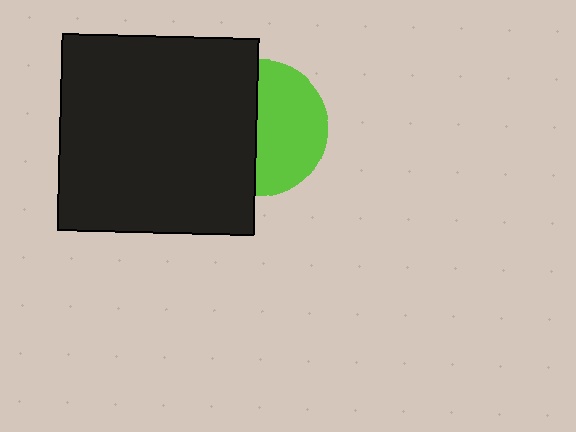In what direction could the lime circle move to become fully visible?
The lime circle could move right. That would shift it out from behind the black square entirely.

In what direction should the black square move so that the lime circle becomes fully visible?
The black square should move left. That is the shortest direction to clear the overlap and leave the lime circle fully visible.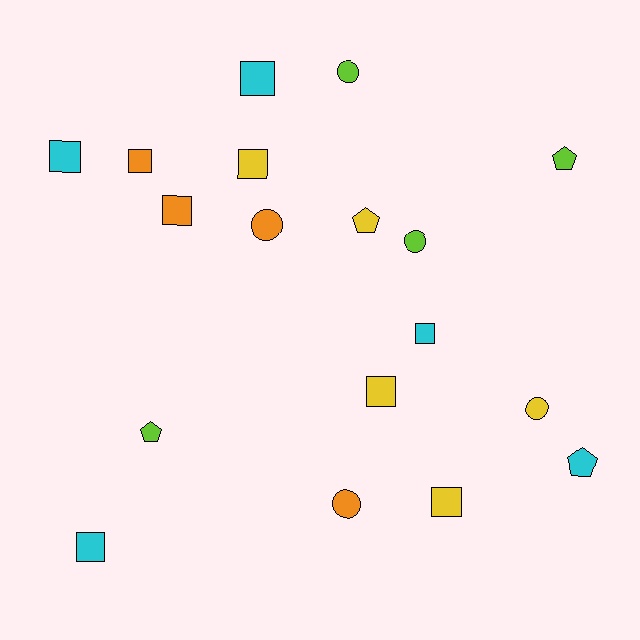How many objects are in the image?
There are 18 objects.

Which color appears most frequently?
Yellow, with 5 objects.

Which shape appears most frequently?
Square, with 9 objects.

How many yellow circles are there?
There is 1 yellow circle.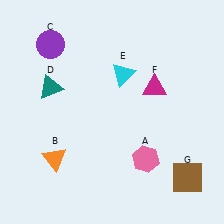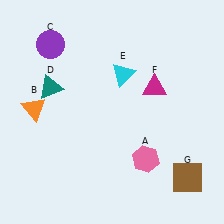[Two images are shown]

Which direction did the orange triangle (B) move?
The orange triangle (B) moved up.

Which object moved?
The orange triangle (B) moved up.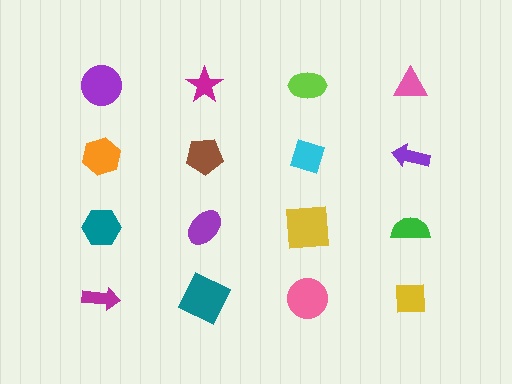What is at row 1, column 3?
A lime ellipse.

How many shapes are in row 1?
4 shapes.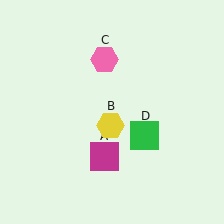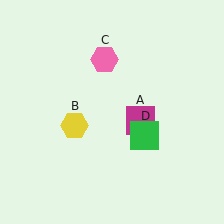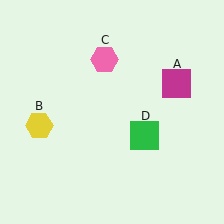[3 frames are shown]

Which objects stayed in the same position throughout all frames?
Pink hexagon (object C) and green square (object D) remained stationary.